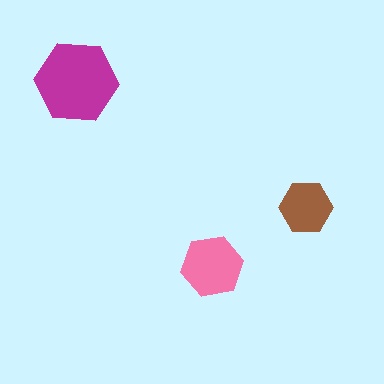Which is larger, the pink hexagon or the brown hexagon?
The pink one.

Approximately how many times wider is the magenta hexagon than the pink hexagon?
About 1.5 times wider.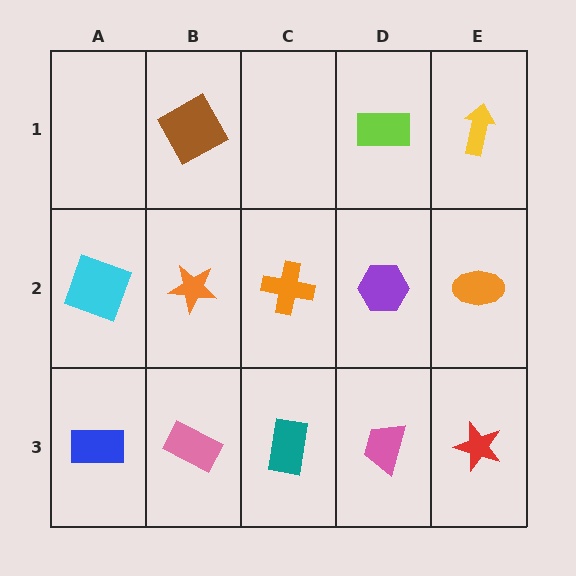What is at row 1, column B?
A brown square.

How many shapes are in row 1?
3 shapes.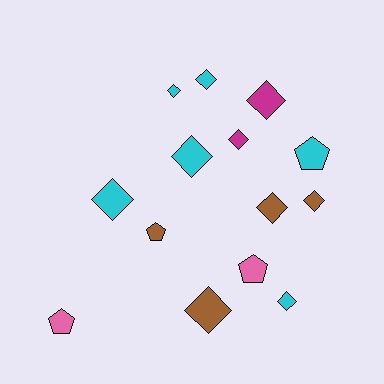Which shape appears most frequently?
Diamond, with 10 objects.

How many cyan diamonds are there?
There are 5 cyan diamonds.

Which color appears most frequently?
Cyan, with 6 objects.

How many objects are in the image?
There are 14 objects.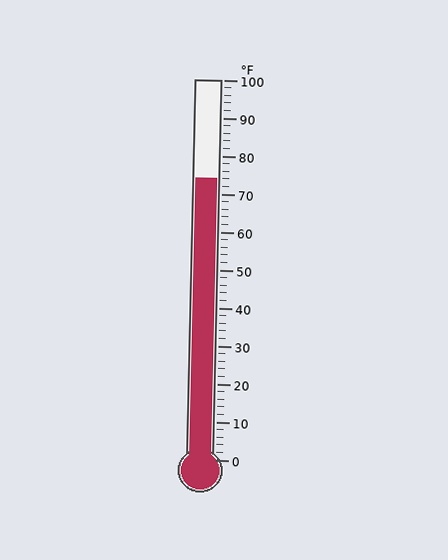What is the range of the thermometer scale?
The thermometer scale ranges from 0°F to 100°F.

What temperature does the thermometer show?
The thermometer shows approximately 74°F.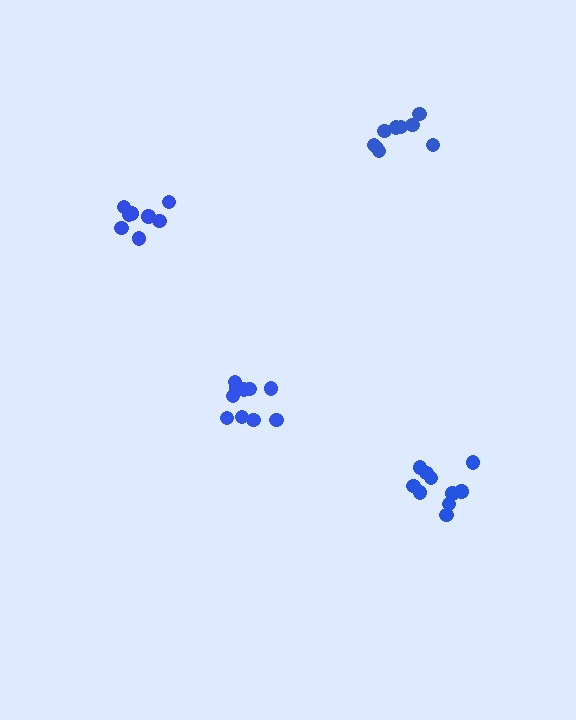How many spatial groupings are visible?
There are 4 spatial groupings.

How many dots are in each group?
Group 1: 10 dots, Group 2: 11 dots, Group 3: 10 dots, Group 4: 8 dots (39 total).